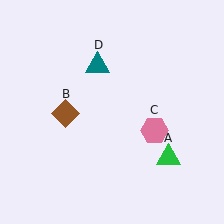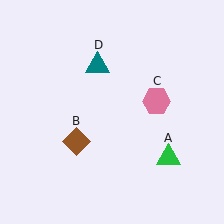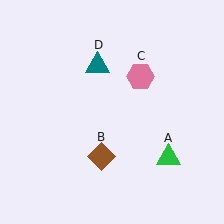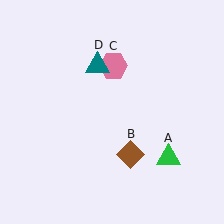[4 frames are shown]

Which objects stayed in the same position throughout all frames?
Green triangle (object A) and teal triangle (object D) remained stationary.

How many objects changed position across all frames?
2 objects changed position: brown diamond (object B), pink hexagon (object C).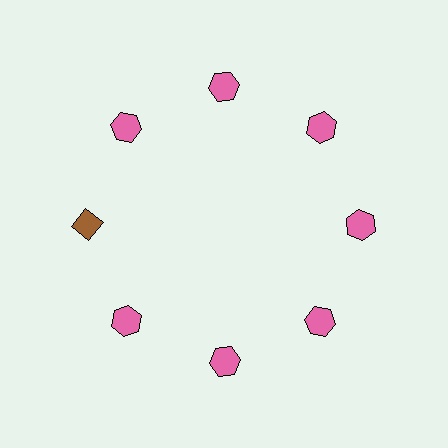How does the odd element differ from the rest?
It differs in both color (brown instead of pink) and shape (diamond instead of hexagon).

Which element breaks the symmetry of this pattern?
The brown diamond at roughly the 9 o'clock position breaks the symmetry. All other shapes are pink hexagons.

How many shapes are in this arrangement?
There are 8 shapes arranged in a ring pattern.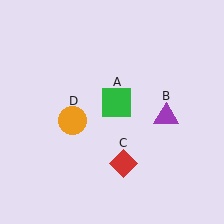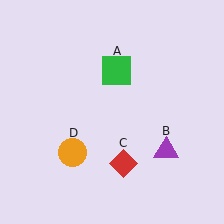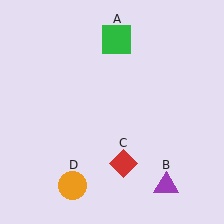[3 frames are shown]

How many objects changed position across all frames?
3 objects changed position: green square (object A), purple triangle (object B), orange circle (object D).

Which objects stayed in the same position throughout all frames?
Red diamond (object C) remained stationary.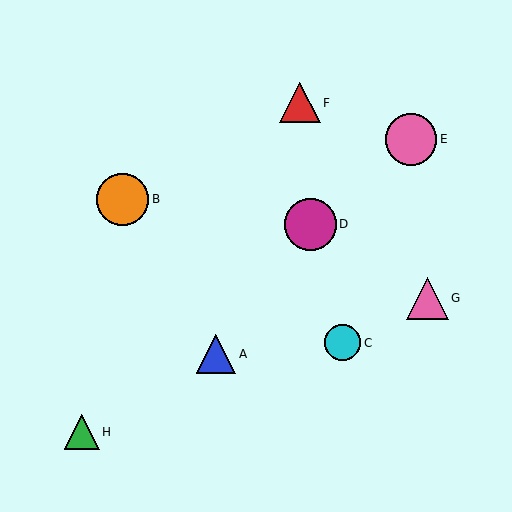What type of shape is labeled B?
Shape B is an orange circle.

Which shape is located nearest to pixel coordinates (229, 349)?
The blue triangle (labeled A) at (216, 354) is nearest to that location.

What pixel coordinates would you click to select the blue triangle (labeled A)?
Click at (216, 354) to select the blue triangle A.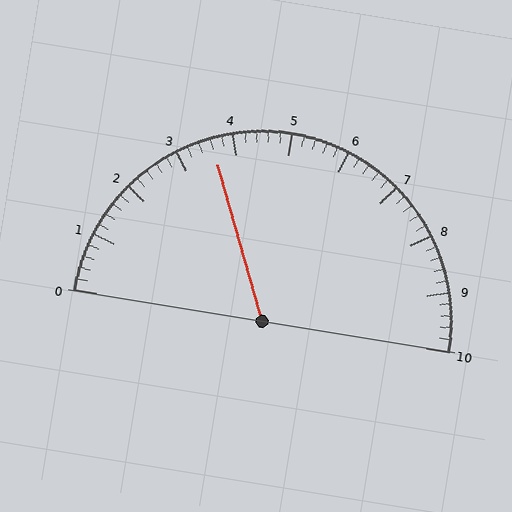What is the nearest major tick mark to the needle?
The nearest major tick mark is 4.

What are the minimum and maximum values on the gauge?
The gauge ranges from 0 to 10.